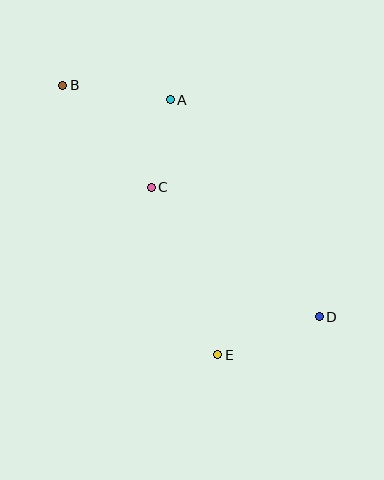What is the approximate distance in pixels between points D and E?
The distance between D and E is approximately 109 pixels.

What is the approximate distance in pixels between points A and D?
The distance between A and D is approximately 263 pixels.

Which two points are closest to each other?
Points A and C are closest to each other.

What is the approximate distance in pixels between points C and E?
The distance between C and E is approximately 180 pixels.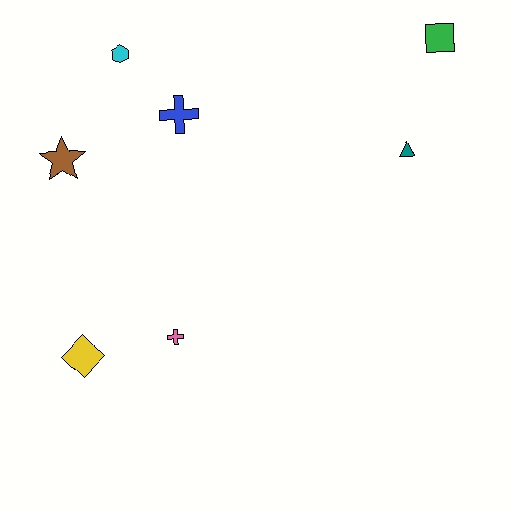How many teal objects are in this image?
There is 1 teal object.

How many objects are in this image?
There are 7 objects.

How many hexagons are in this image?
There is 1 hexagon.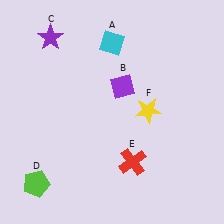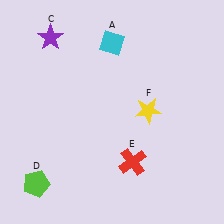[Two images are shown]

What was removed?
The purple diamond (B) was removed in Image 2.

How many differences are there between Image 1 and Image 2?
There is 1 difference between the two images.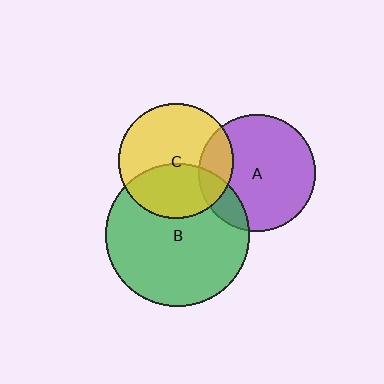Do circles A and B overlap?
Yes.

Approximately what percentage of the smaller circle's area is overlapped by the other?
Approximately 15%.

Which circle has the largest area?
Circle B (green).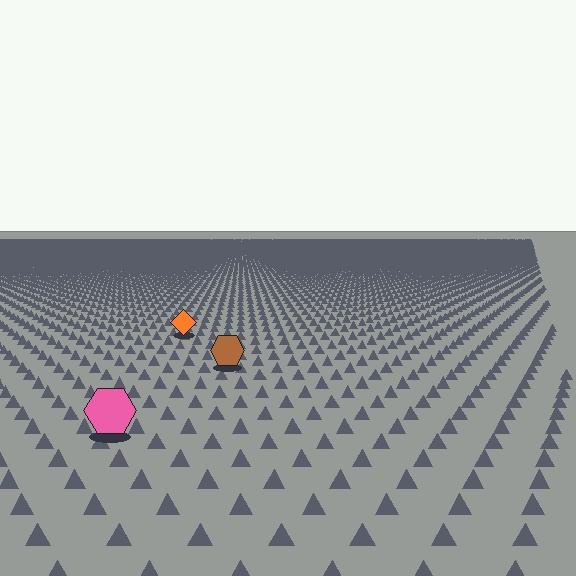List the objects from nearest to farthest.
From nearest to farthest: the pink hexagon, the brown hexagon, the orange diamond.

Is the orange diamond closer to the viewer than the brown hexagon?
No. The brown hexagon is closer — you can tell from the texture gradient: the ground texture is coarser near it.